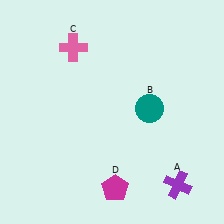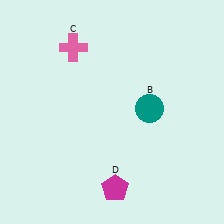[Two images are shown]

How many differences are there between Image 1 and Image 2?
There is 1 difference between the two images.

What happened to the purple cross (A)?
The purple cross (A) was removed in Image 2. It was in the bottom-right area of Image 1.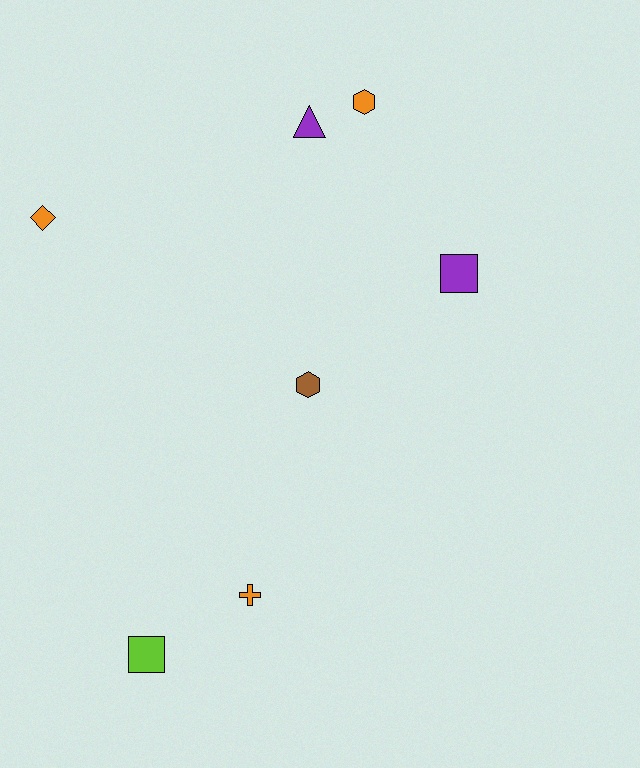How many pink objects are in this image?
There are no pink objects.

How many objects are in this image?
There are 7 objects.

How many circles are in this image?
There are no circles.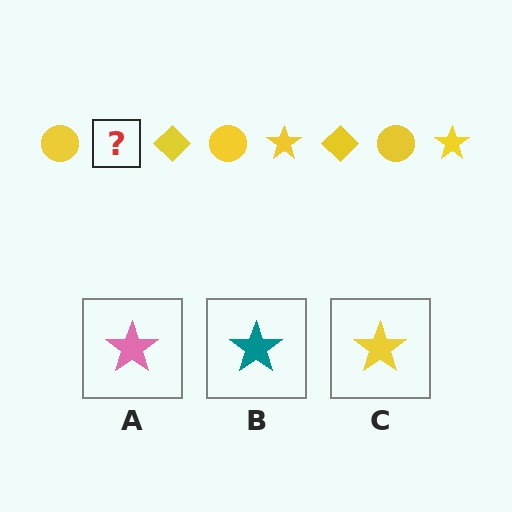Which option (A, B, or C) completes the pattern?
C.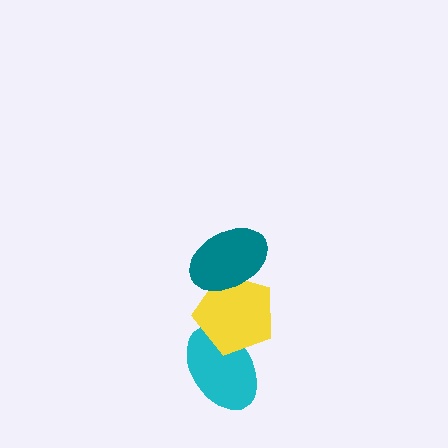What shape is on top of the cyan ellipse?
The yellow pentagon is on top of the cyan ellipse.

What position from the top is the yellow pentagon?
The yellow pentagon is 2nd from the top.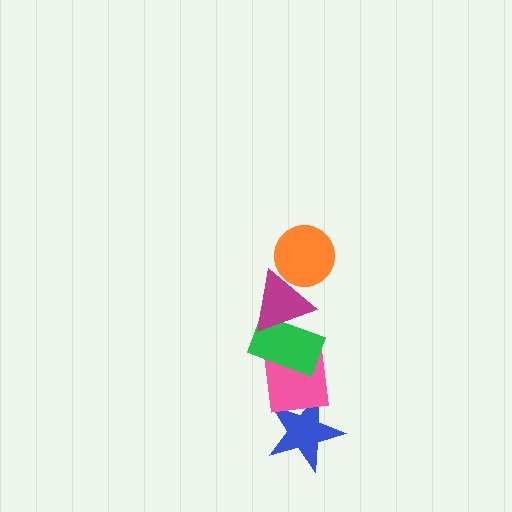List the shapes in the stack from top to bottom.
From top to bottom: the orange circle, the magenta triangle, the green rectangle, the pink square, the blue star.